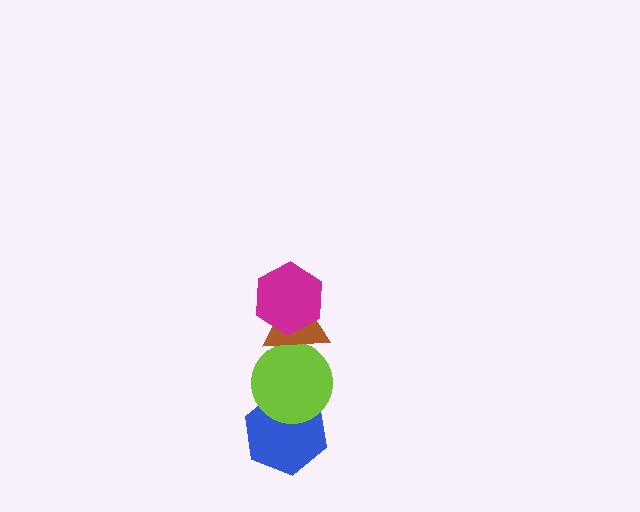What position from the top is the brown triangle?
The brown triangle is 2nd from the top.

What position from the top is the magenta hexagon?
The magenta hexagon is 1st from the top.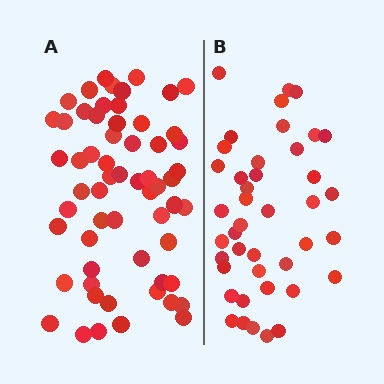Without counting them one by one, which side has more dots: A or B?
Region A (the left region) has more dots.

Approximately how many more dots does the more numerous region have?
Region A has approximately 20 more dots than region B.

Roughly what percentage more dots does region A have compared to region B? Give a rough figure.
About 45% more.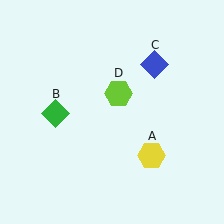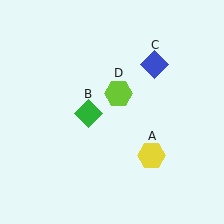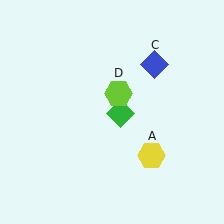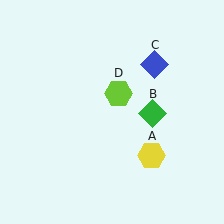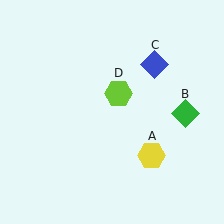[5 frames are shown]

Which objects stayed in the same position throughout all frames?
Yellow hexagon (object A) and blue diamond (object C) and lime hexagon (object D) remained stationary.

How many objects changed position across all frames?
1 object changed position: green diamond (object B).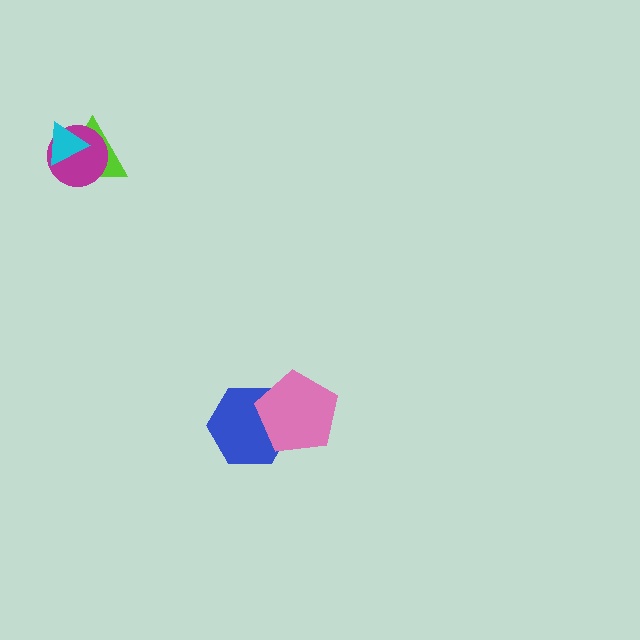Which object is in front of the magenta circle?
The cyan triangle is in front of the magenta circle.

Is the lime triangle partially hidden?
Yes, it is partially covered by another shape.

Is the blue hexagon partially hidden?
Yes, it is partially covered by another shape.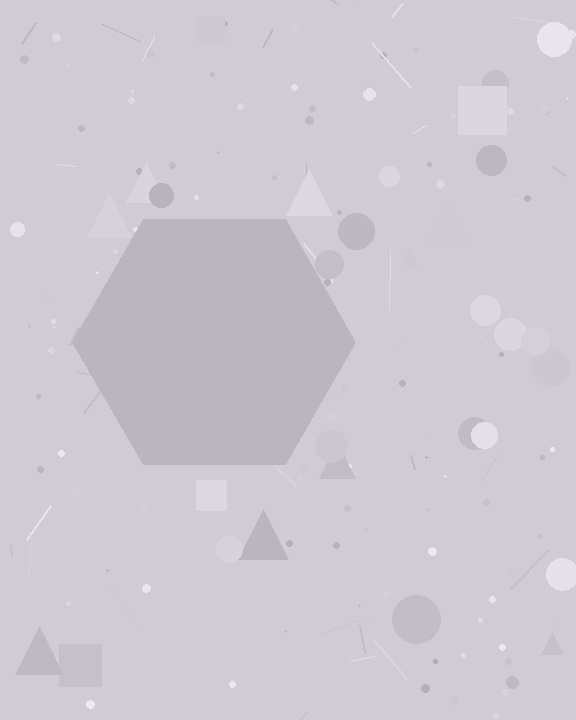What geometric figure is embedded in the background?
A hexagon is embedded in the background.